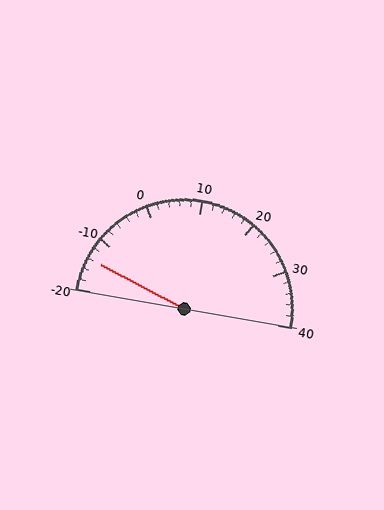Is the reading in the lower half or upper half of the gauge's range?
The reading is in the lower half of the range (-20 to 40).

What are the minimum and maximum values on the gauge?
The gauge ranges from -20 to 40.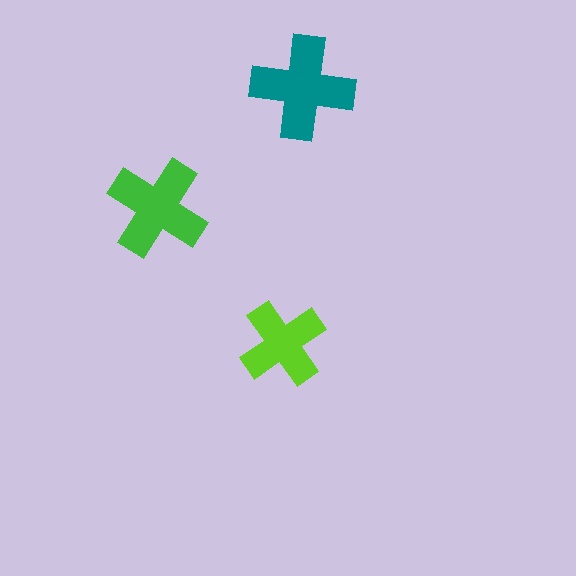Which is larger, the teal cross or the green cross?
The teal one.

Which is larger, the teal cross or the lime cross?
The teal one.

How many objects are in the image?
There are 3 objects in the image.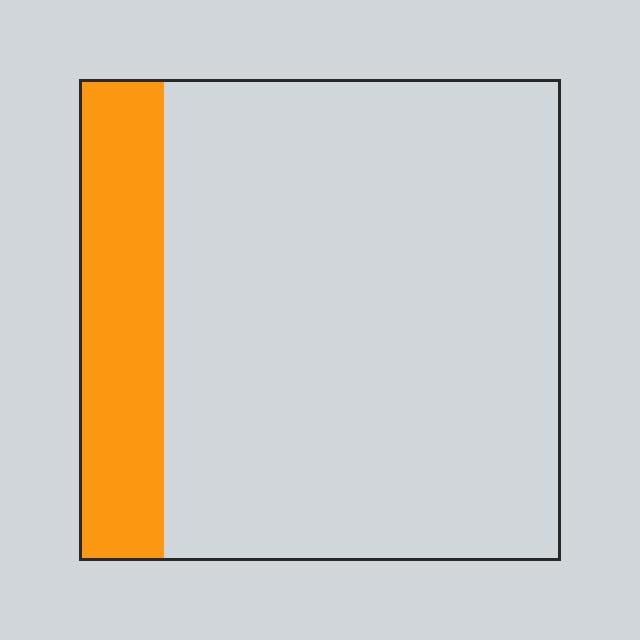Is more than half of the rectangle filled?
No.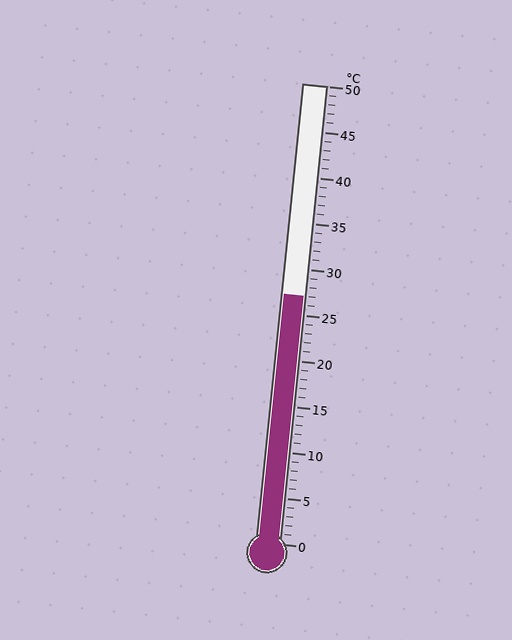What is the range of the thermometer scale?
The thermometer scale ranges from 0°C to 50°C.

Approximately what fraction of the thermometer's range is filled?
The thermometer is filled to approximately 55% of its range.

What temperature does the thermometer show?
The thermometer shows approximately 27°C.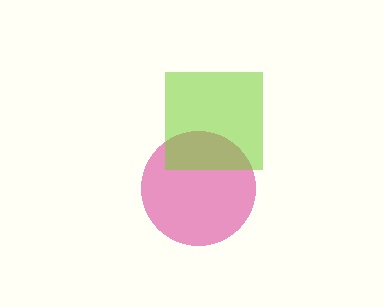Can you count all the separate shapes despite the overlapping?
Yes, there are 2 separate shapes.